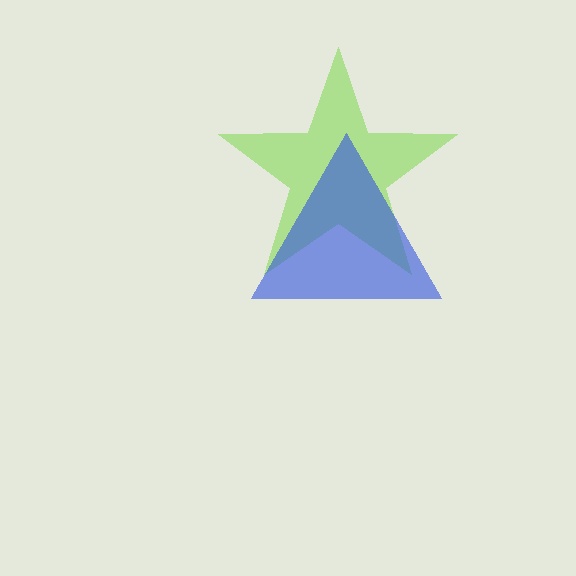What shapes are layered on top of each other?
The layered shapes are: a lime star, a blue triangle.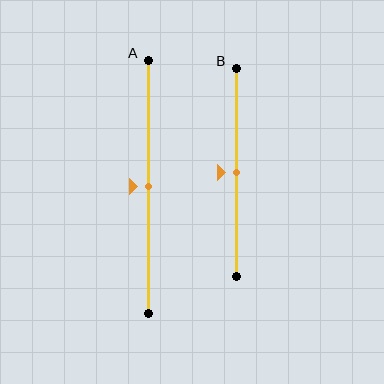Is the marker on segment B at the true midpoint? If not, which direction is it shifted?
Yes, the marker on segment B is at the true midpoint.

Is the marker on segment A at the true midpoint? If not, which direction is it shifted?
Yes, the marker on segment A is at the true midpoint.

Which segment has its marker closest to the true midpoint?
Segment A has its marker closest to the true midpoint.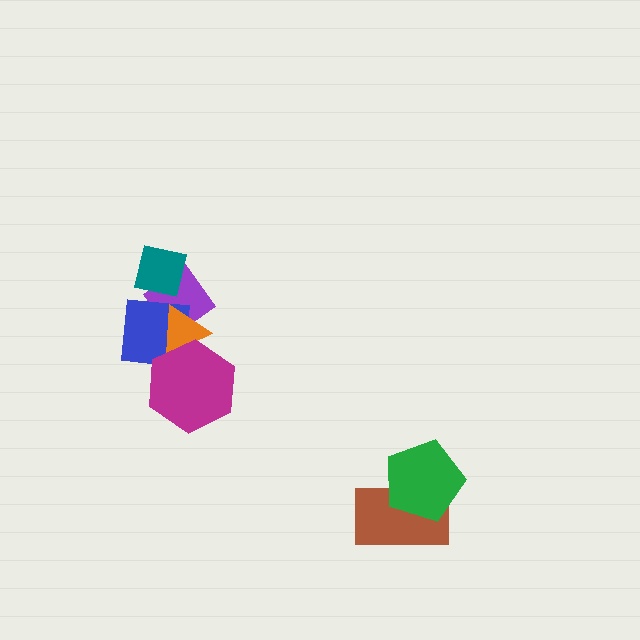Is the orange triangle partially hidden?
Yes, it is partially covered by another shape.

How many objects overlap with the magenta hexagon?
2 objects overlap with the magenta hexagon.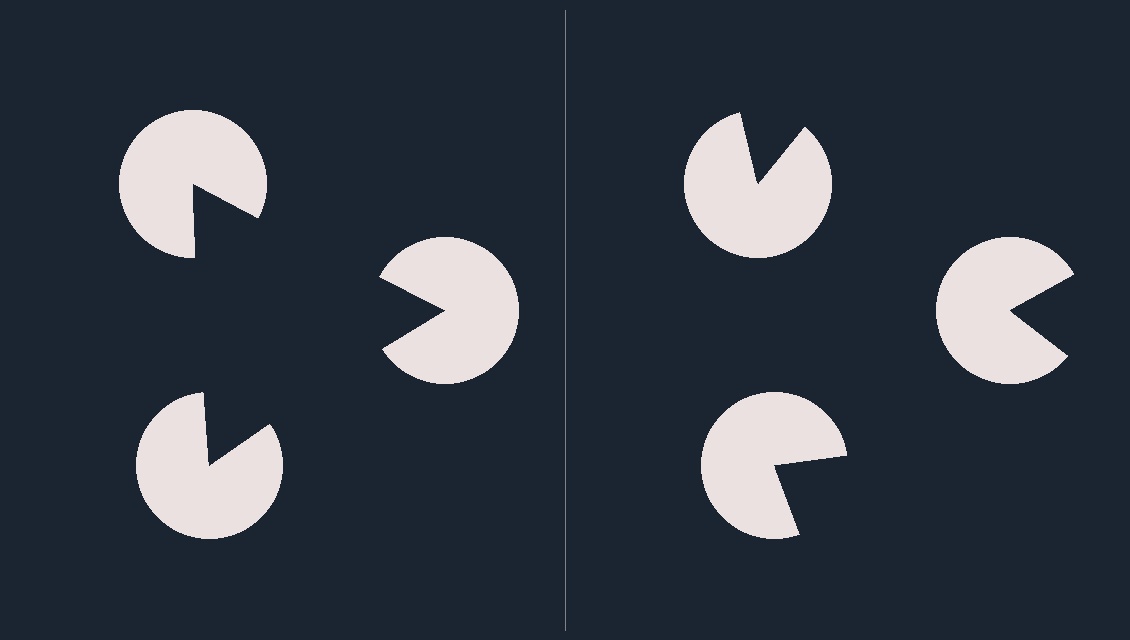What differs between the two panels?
The pac-man discs are positioned identically on both sides; only the wedge orientations differ. On the left they align to a triangle; on the right they are misaligned.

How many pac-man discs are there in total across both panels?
6 — 3 on each side.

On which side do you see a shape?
An illusory triangle appears on the left side. On the right side the wedge cuts are rotated, so no coherent shape forms.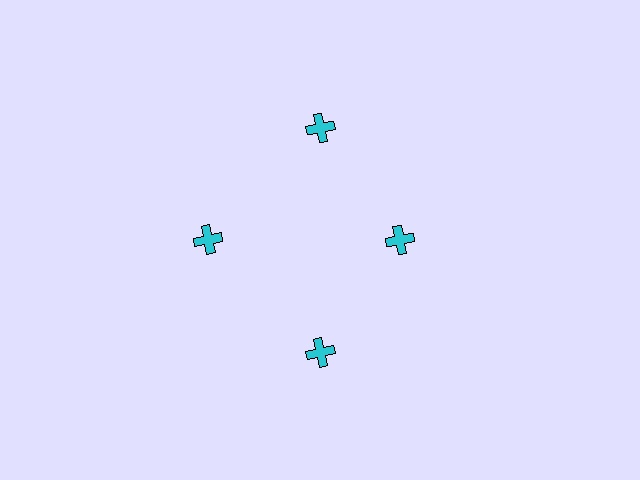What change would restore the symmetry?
The symmetry would be restored by moving it outward, back onto the ring so that all 4 crosses sit at equal angles and equal distance from the center.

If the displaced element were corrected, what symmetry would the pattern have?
It would have 4-fold rotational symmetry — the pattern would map onto itself every 90 degrees.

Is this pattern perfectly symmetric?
No. The 4 cyan crosses are arranged in a ring, but one element near the 3 o'clock position is pulled inward toward the center, breaking the 4-fold rotational symmetry.